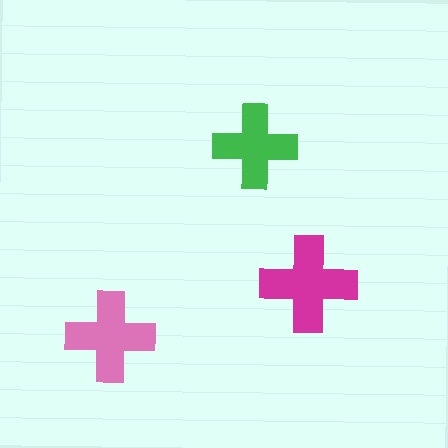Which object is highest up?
The green cross is topmost.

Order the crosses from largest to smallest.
the magenta one, the pink one, the green one.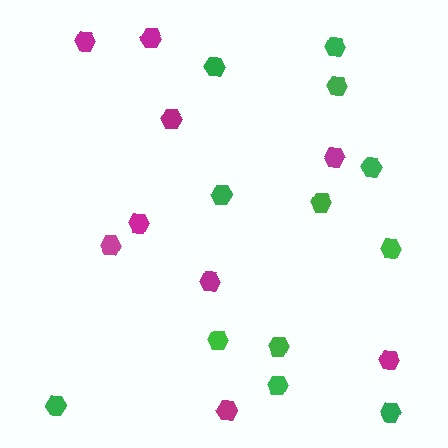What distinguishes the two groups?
There are 2 groups: one group of green hexagons (12) and one group of magenta hexagons (9).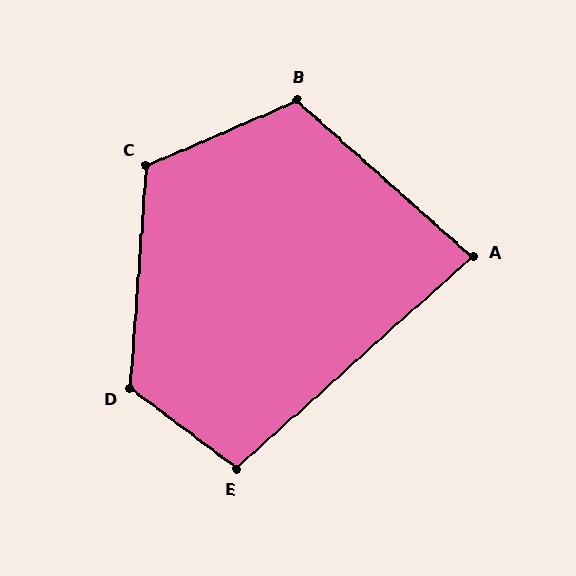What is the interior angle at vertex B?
Approximately 115 degrees (obtuse).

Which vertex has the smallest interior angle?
A, at approximately 83 degrees.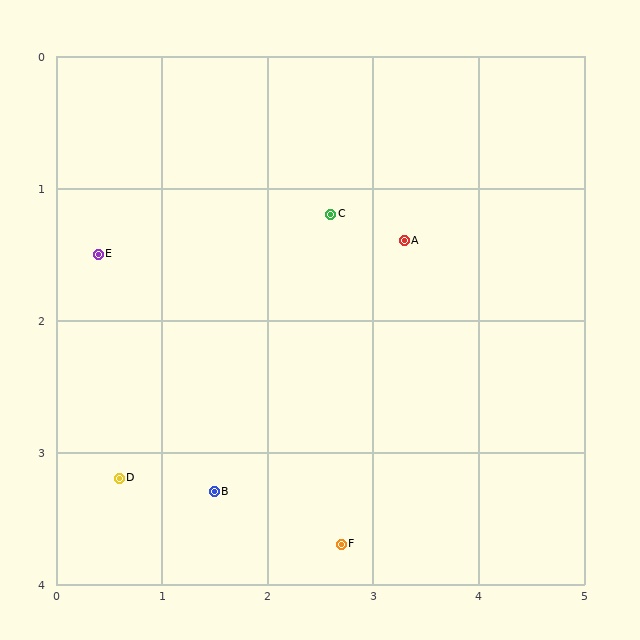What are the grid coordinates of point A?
Point A is at approximately (3.3, 1.4).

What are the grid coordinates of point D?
Point D is at approximately (0.6, 3.2).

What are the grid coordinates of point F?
Point F is at approximately (2.7, 3.7).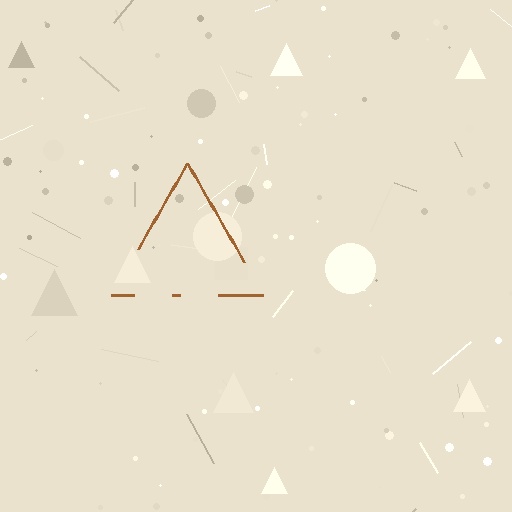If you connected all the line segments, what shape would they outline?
They would outline a triangle.